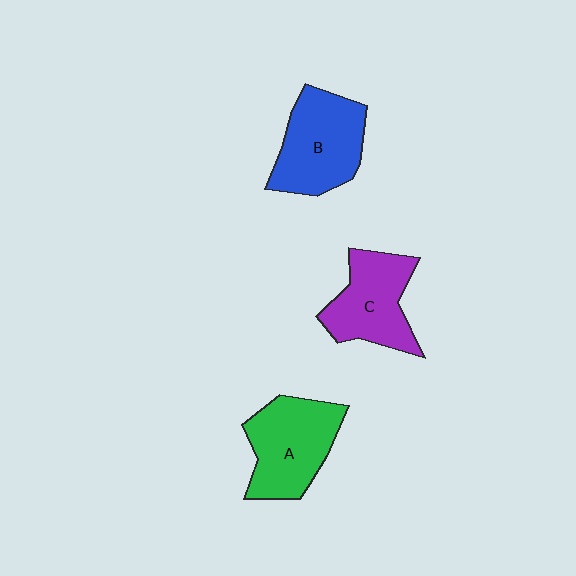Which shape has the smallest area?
Shape C (purple).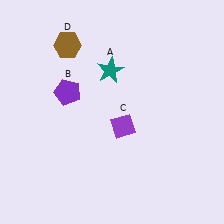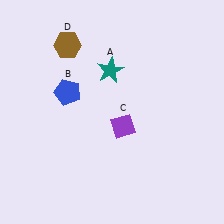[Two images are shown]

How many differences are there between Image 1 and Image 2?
There is 1 difference between the two images.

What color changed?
The pentagon (B) changed from purple in Image 1 to blue in Image 2.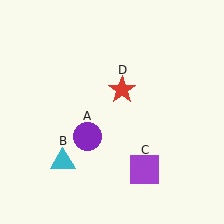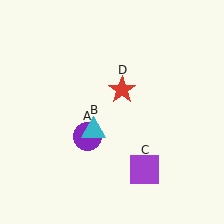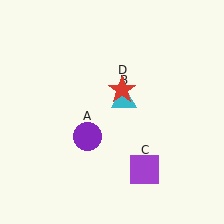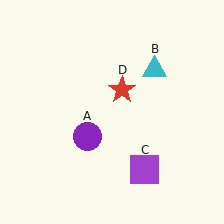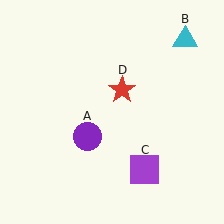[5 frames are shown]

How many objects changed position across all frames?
1 object changed position: cyan triangle (object B).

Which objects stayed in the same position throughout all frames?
Purple circle (object A) and purple square (object C) and red star (object D) remained stationary.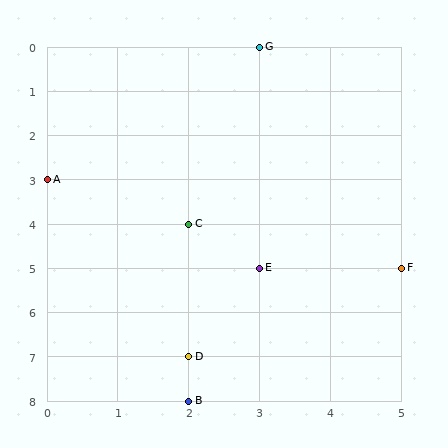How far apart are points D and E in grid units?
Points D and E are 1 column and 2 rows apart (about 2.2 grid units diagonally).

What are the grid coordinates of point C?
Point C is at grid coordinates (2, 4).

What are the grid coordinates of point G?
Point G is at grid coordinates (3, 0).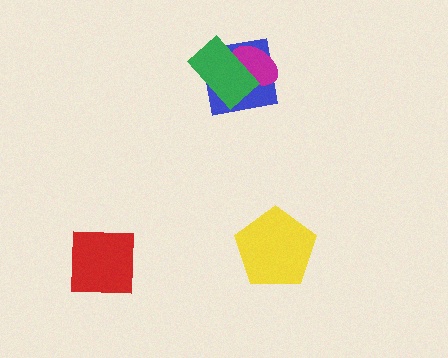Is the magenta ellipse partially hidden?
Yes, it is partially covered by another shape.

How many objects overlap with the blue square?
2 objects overlap with the blue square.